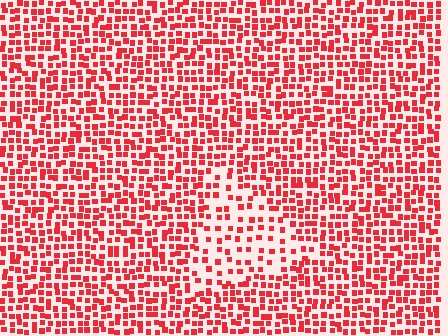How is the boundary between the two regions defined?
The boundary is defined by a change in element density (approximately 2.0x ratio). All elements are the same color, size, and shape.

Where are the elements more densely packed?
The elements are more densely packed outside the triangle boundary.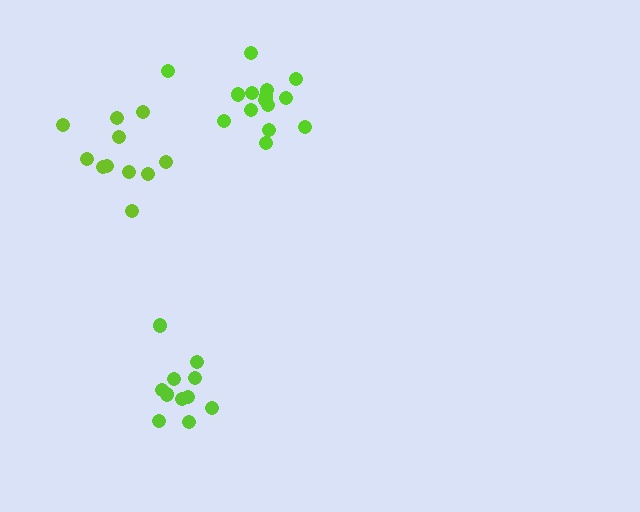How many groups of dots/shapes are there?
There are 3 groups.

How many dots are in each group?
Group 1: 15 dots, Group 2: 11 dots, Group 3: 11 dots (37 total).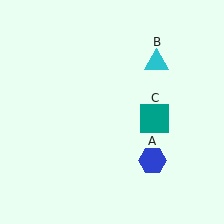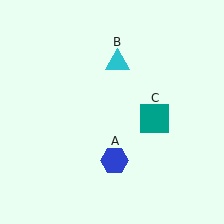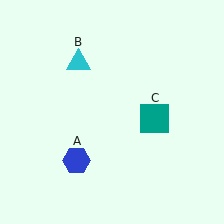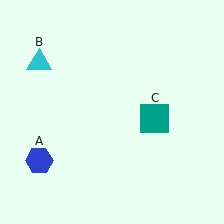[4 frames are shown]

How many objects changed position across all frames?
2 objects changed position: blue hexagon (object A), cyan triangle (object B).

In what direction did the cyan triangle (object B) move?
The cyan triangle (object B) moved left.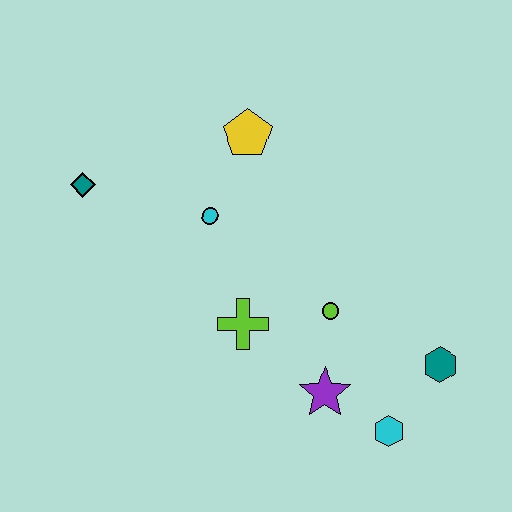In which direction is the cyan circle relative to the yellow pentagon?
The cyan circle is below the yellow pentagon.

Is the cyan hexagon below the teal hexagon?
Yes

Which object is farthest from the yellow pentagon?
The cyan hexagon is farthest from the yellow pentagon.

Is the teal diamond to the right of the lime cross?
No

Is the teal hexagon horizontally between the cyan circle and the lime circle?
No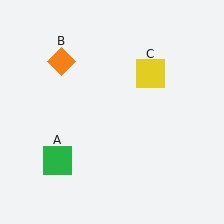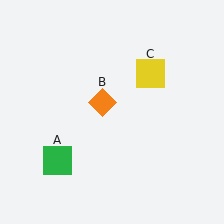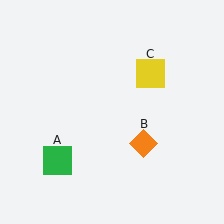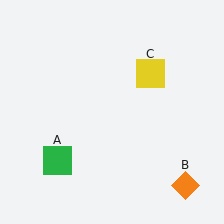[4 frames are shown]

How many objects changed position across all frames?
1 object changed position: orange diamond (object B).